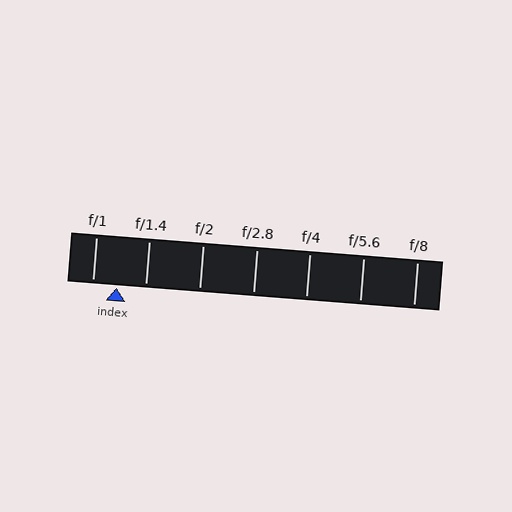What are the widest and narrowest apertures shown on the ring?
The widest aperture shown is f/1 and the narrowest is f/8.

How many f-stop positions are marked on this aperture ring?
There are 7 f-stop positions marked.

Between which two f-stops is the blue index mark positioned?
The index mark is between f/1 and f/1.4.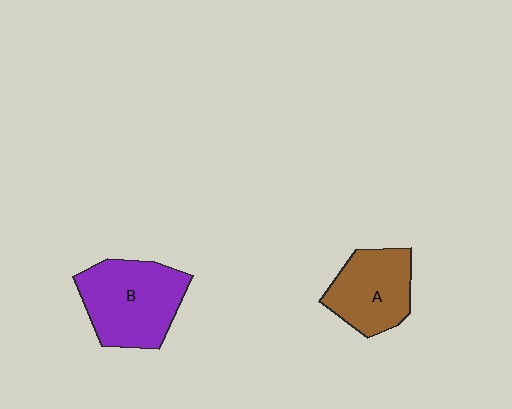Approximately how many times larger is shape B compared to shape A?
Approximately 1.3 times.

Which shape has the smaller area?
Shape A (brown).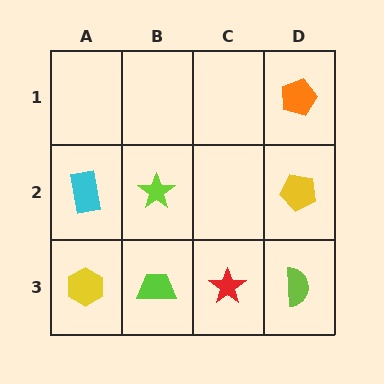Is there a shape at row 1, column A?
No, that cell is empty.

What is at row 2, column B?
A lime star.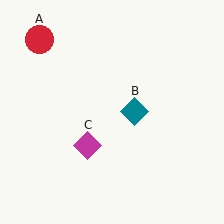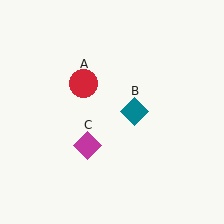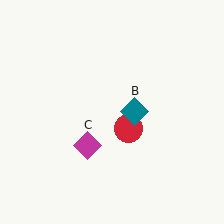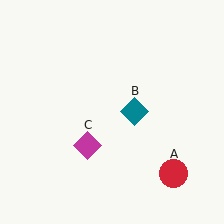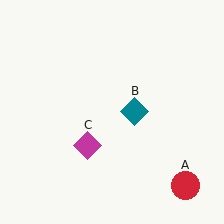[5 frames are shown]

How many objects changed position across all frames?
1 object changed position: red circle (object A).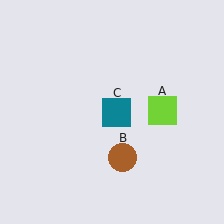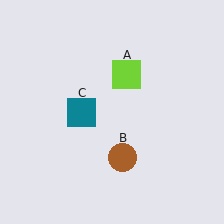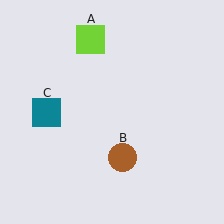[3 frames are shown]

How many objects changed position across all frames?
2 objects changed position: lime square (object A), teal square (object C).